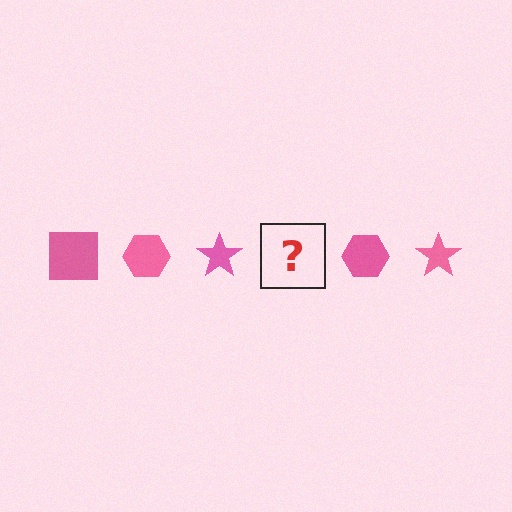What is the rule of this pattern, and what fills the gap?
The rule is that the pattern cycles through square, hexagon, star shapes in pink. The gap should be filled with a pink square.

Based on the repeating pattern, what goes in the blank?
The blank should be a pink square.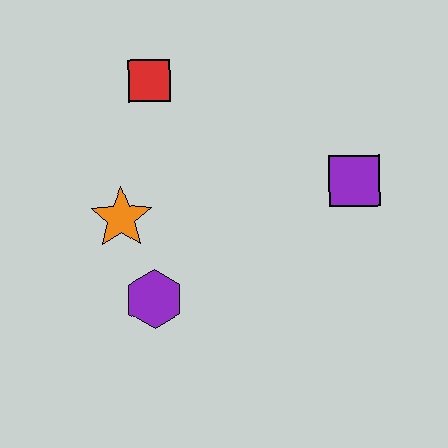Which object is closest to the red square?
The orange star is closest to the red square.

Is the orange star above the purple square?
No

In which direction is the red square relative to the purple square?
The red square is to the left of the purple square.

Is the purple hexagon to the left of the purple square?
Yes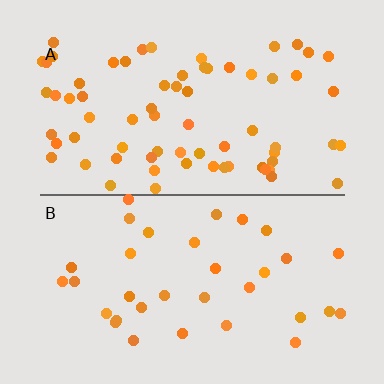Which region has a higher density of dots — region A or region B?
A (the top).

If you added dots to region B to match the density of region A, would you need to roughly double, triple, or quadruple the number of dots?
Approximately double.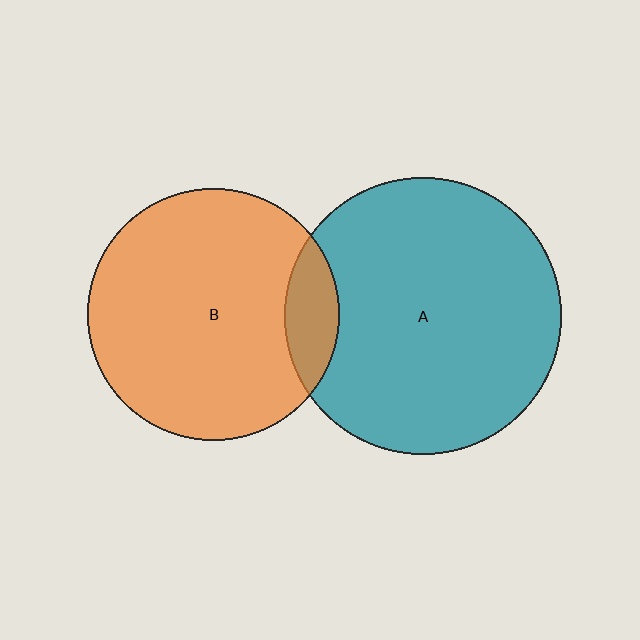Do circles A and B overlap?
Yes.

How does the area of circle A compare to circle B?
Approximately 1.2 times.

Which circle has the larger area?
Circle A (teal).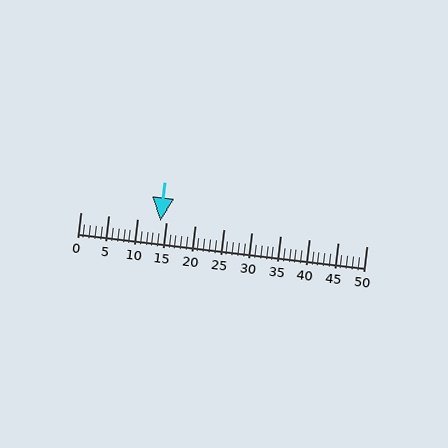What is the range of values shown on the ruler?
The ruler shows values from 0 to 50.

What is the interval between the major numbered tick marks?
The major tick marks are spaced 5 units apart.